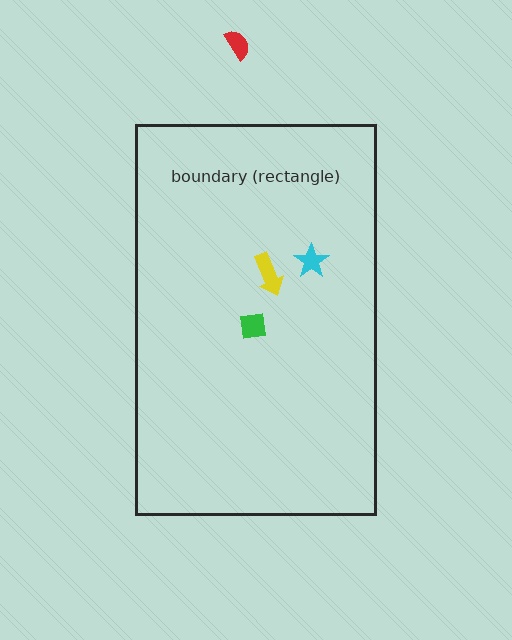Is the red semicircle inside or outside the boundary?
Outside.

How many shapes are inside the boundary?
3 inside, 1 outside.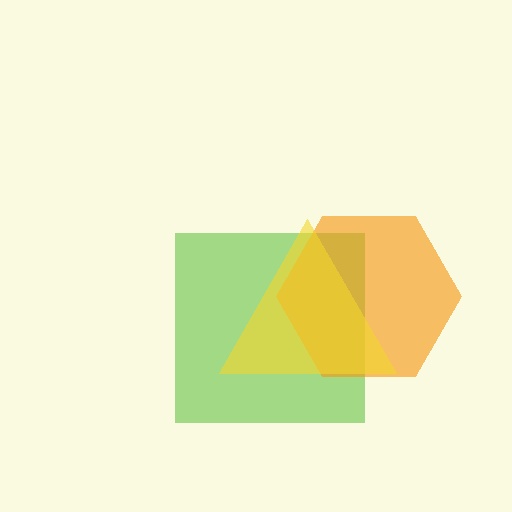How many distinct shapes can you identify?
There are 3 distinct shapes: a lime square, an orange hexagon, a yellow triangle.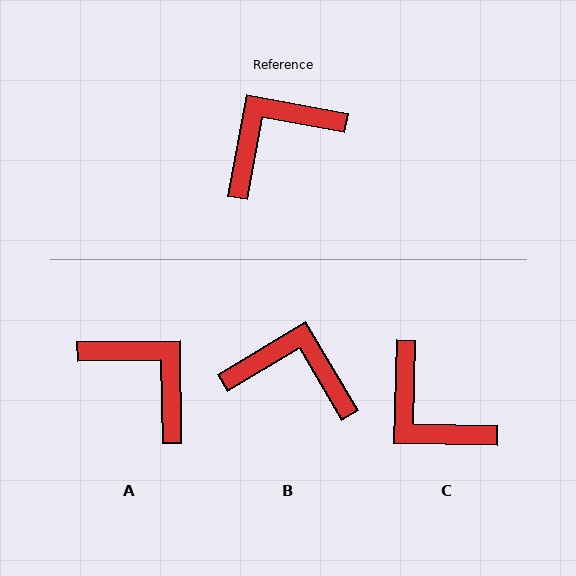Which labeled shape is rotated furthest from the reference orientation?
C, about 99 degrees away.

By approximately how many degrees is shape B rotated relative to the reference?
Approximately 49 degrees clockwise.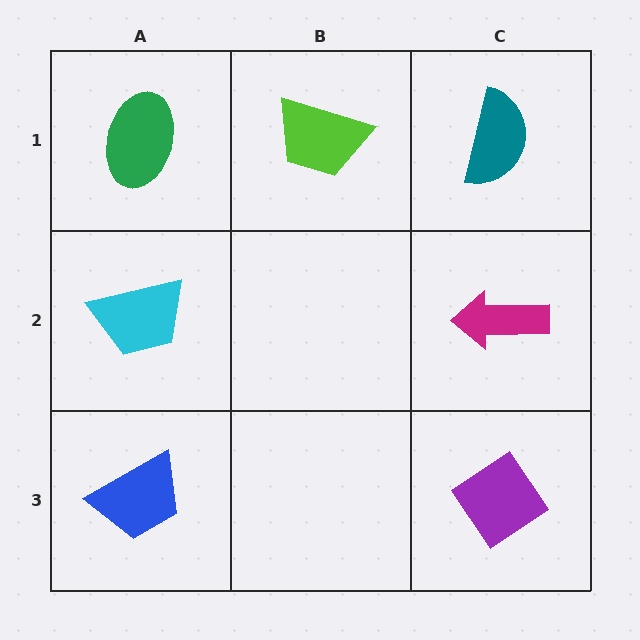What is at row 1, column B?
A lime trapezoid.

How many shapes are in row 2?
2 shapes.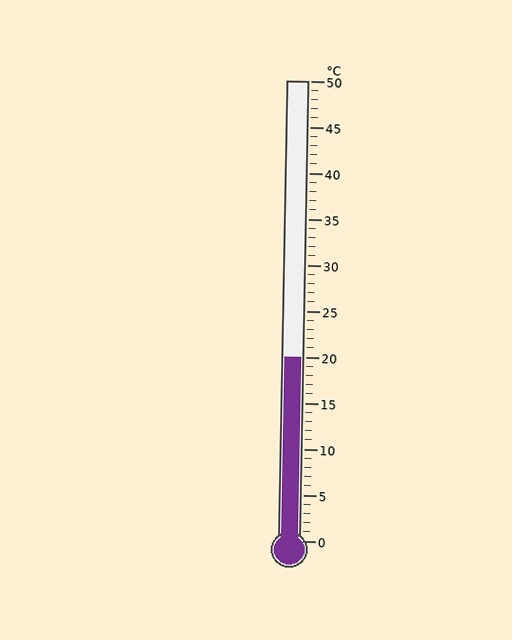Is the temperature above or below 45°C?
The temperature is below 45°C.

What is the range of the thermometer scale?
The thermometer scale ranges from 0°C to 50°C.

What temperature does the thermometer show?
The thermometer shows approximately 20°C.